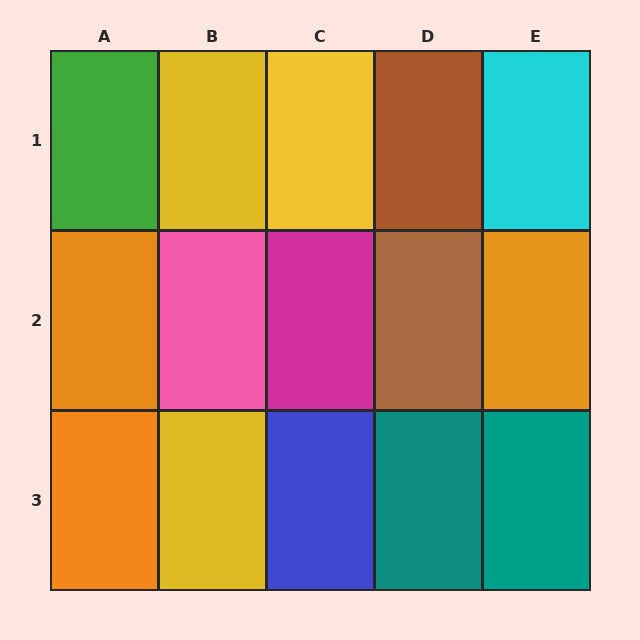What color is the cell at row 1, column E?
Cyan.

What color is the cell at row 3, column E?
Teal.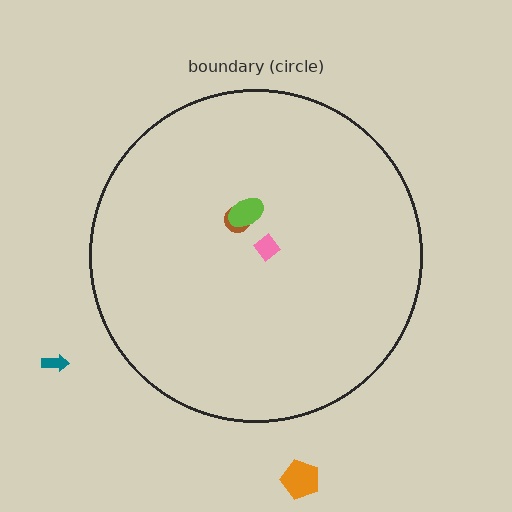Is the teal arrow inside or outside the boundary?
Outside.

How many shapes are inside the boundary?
3 inside, 2 outside.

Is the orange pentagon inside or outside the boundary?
Outside.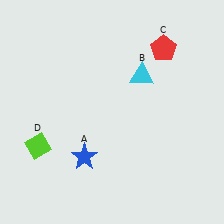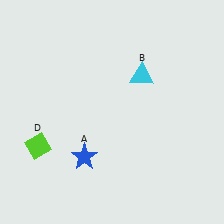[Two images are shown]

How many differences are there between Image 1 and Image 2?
There is 1 difference between the two images.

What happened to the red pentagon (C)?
The red pentagon (C) was removed in Image 2. It was in the top-right area of Image 1.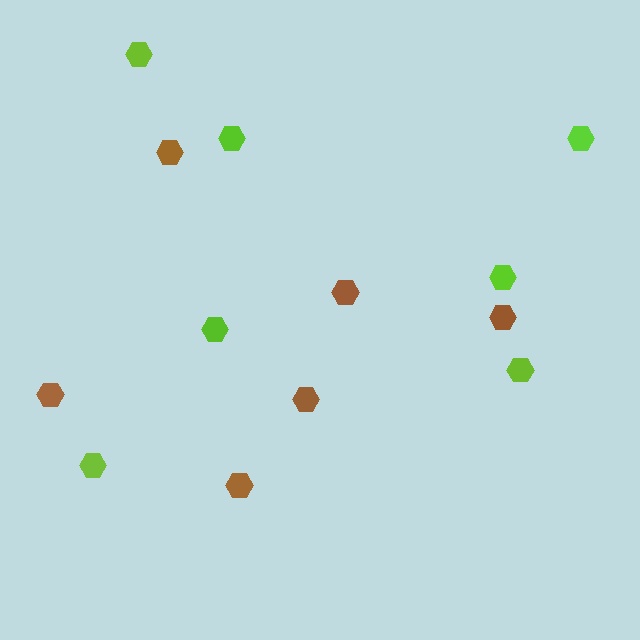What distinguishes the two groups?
There are 2 groups: one group of brown hexagons (6) and one group of lime hexagons (7).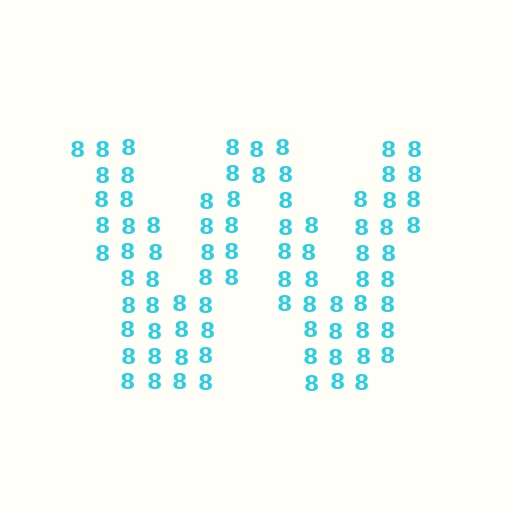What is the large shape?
The large shape is the letter W.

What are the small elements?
The small elements are digit 8's.